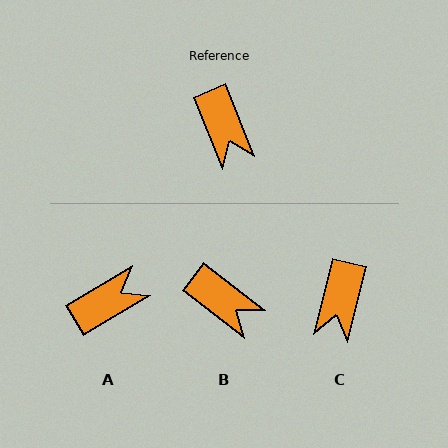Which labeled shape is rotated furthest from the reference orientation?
A, about 99 degrees away.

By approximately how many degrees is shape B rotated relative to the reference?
Approximately 31 degrees counter-clockwise.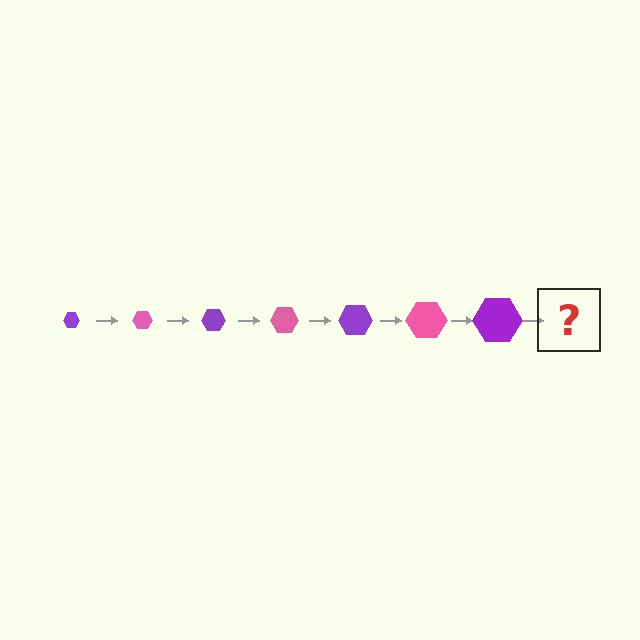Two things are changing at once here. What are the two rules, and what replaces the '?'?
The two rules are that the hexagon grows larger each step and the color cycles through purple and pink. The '?' should be a pink hexagon, larger than the previous one.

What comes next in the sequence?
The next element should be a pink hexagon, larger than the previous one.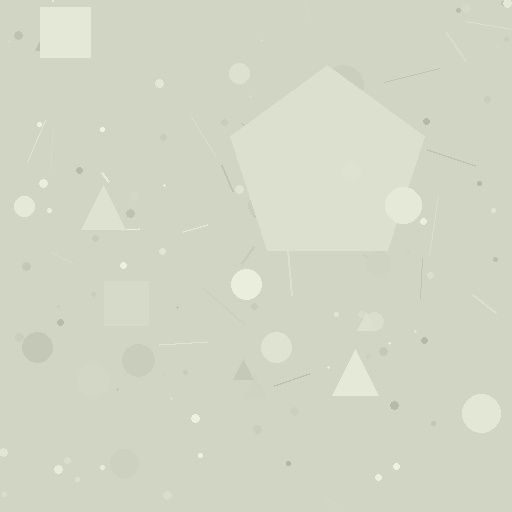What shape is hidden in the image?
A pentagon is hidden in the image.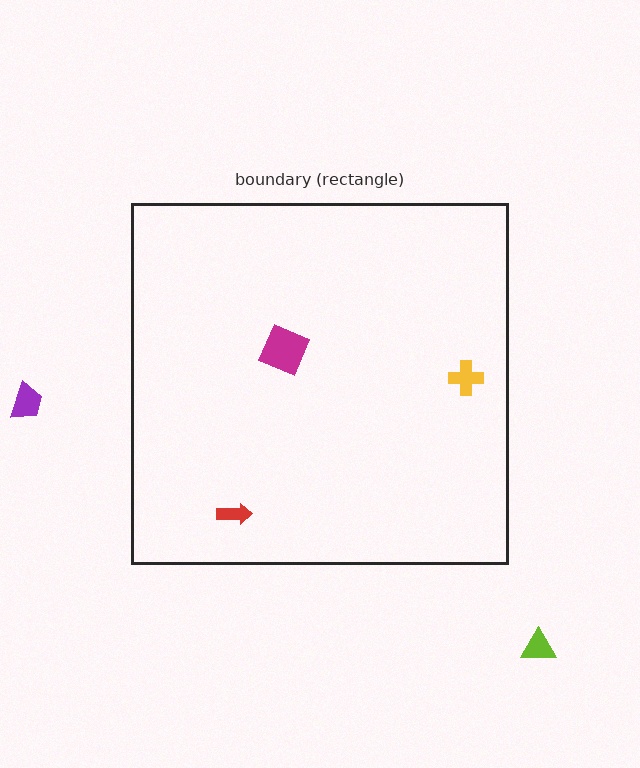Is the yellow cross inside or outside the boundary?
Inside.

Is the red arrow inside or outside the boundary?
Inside.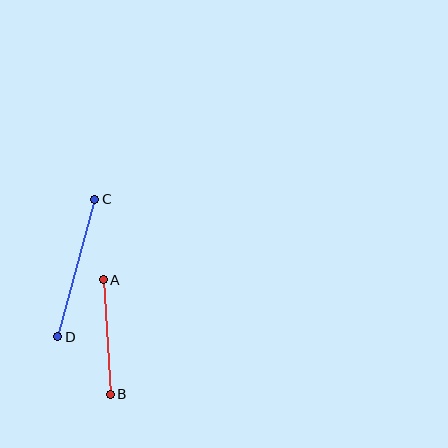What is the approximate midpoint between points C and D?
The midpoint is at approximately (76, 268) pixels.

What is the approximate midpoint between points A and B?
The midpoint is at approximately (107, 337) pixels.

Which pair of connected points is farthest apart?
Points C and D are farthest apart.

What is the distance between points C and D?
The distance is approximately 142 pixels.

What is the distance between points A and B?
The distance is approximately 115 pixels.